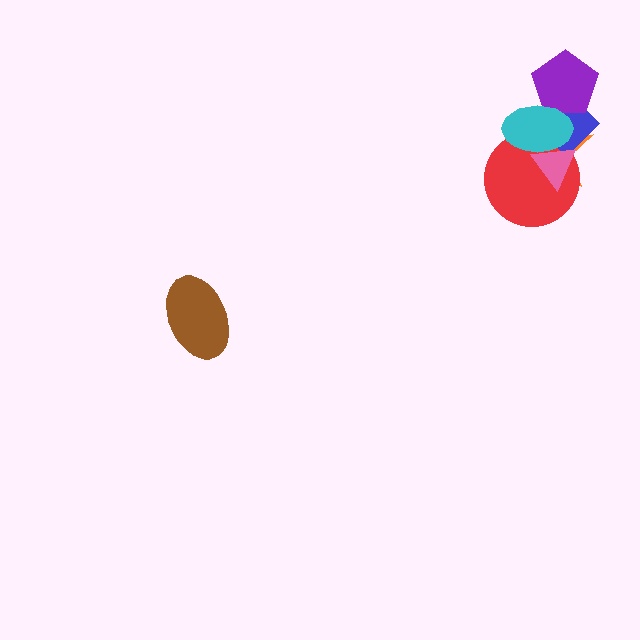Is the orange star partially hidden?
Yes, it is partially covered by another shape.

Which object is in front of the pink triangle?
The cyan ellipse is in front of the pink triangle.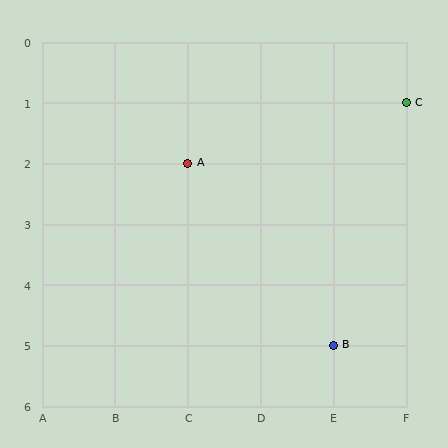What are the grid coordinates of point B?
Point B is at grid coordinates (E, 5).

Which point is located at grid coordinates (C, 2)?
Point A is at (C, 2).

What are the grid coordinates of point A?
Point A is at grid coordinates (C, 2).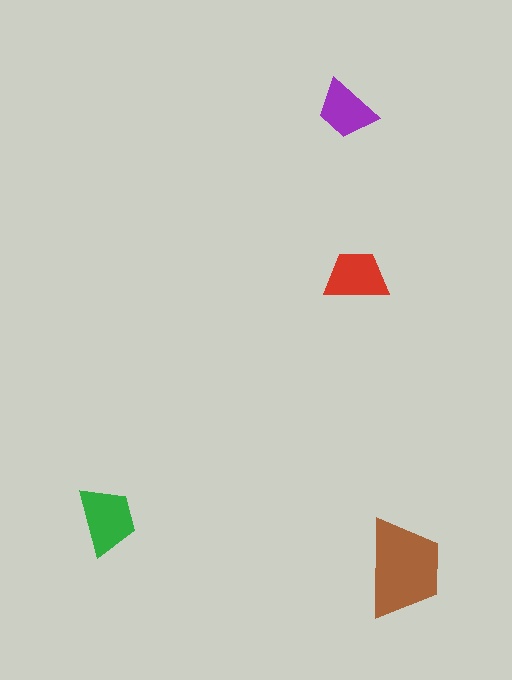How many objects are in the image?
There are 4 objects in the image.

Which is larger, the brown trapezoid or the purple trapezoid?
The brown one.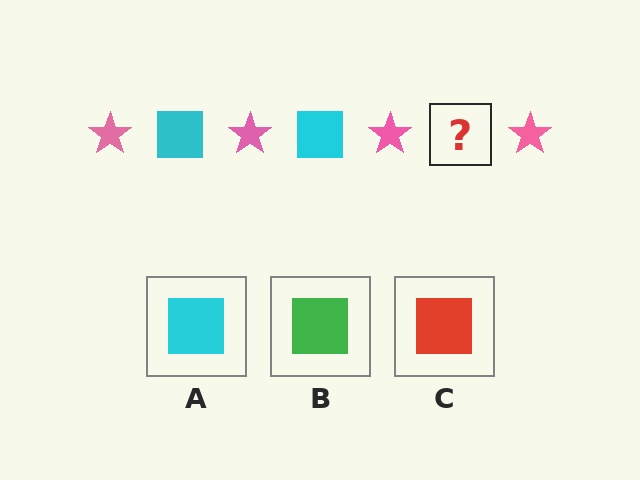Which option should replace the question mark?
Option A.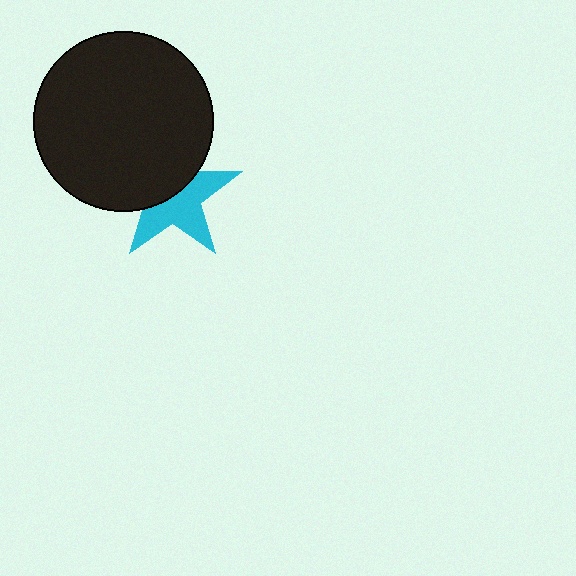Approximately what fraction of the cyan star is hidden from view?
Roughly 45% of the cyan star is hidden behind the black circle.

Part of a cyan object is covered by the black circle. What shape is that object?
It is a star.